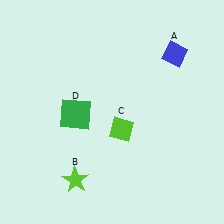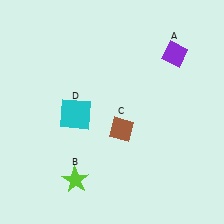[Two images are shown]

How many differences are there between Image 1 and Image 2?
There are 3 differences between the two images.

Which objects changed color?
A changed from blue to purple. C changed from lime to brown. D changed from green to cyan.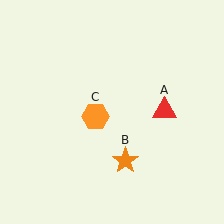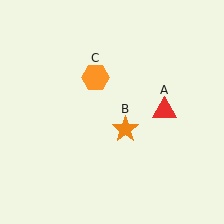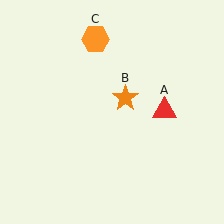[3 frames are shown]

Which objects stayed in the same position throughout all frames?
Red triangle (object A) remained stationary.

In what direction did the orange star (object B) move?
The orange star (object B) moved up.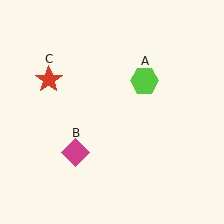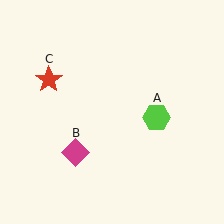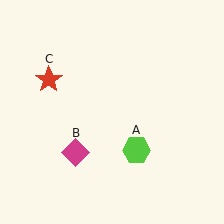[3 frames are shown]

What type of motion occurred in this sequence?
The lime hexagon (object A) rotated clockwise around the center of the scene.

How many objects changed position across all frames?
1 object changed position: lime hexagon (object A).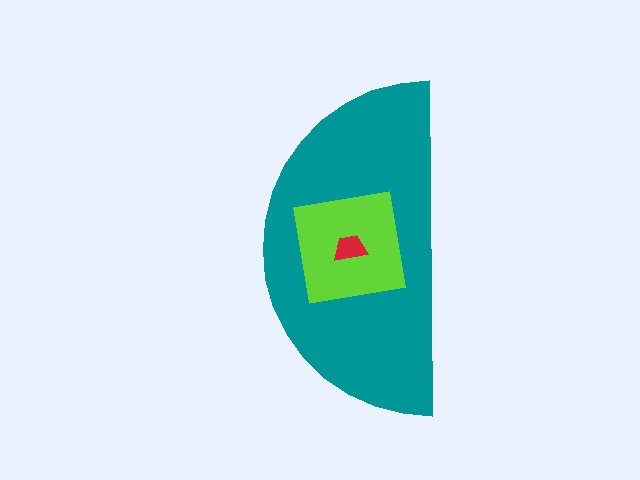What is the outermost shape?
The teal semicircle.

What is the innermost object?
The red trapezoid.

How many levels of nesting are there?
3.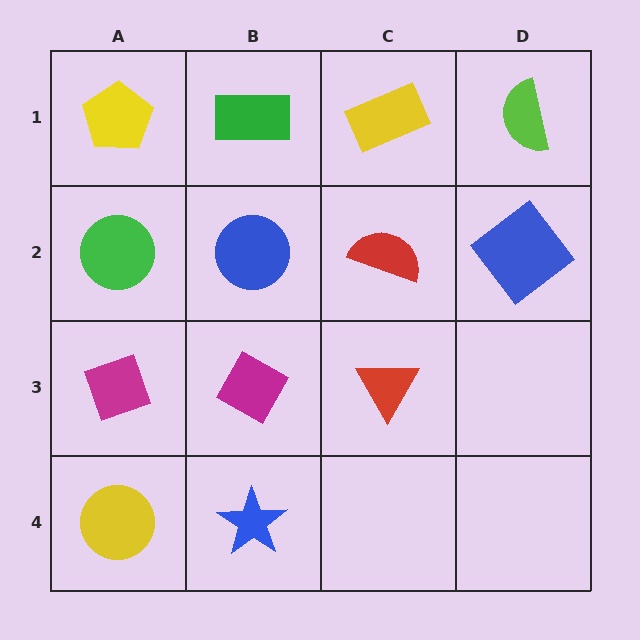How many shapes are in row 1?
4 shapes.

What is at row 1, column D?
A lime semicircle.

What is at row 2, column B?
A blue circle.